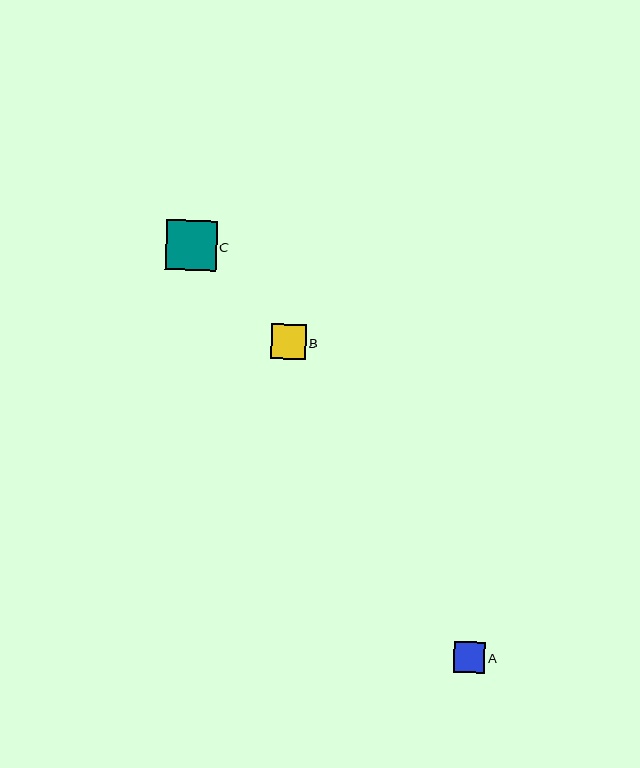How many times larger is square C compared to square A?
Square C is approximately 1.6 times the size of square A.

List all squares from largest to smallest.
From largest to smallest: C, B, A.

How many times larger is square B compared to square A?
Square B is approximately 1.1 times the size of square A.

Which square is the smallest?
Square A is the smallest with a size of approximately 31 pixels.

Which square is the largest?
Square C is the largest with a size of approximately 50 pixels.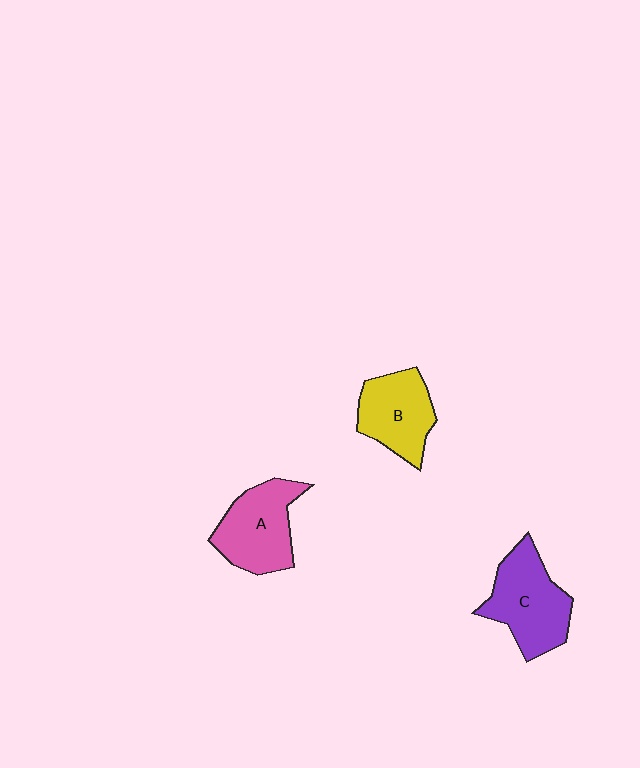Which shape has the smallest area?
Shape B (yellow).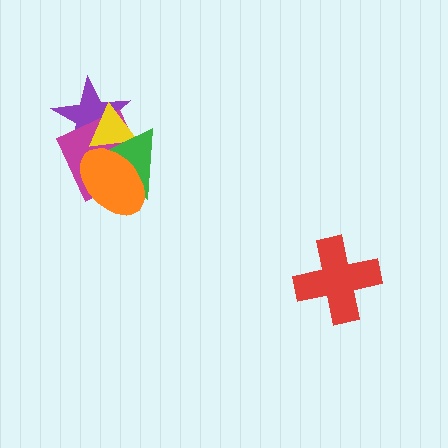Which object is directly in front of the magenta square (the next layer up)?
The yellow triangle is directly in front of the magenta square.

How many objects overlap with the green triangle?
4 objects overlap with the green triangle.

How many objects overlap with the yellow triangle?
4 objects overlap with the yellow triangle.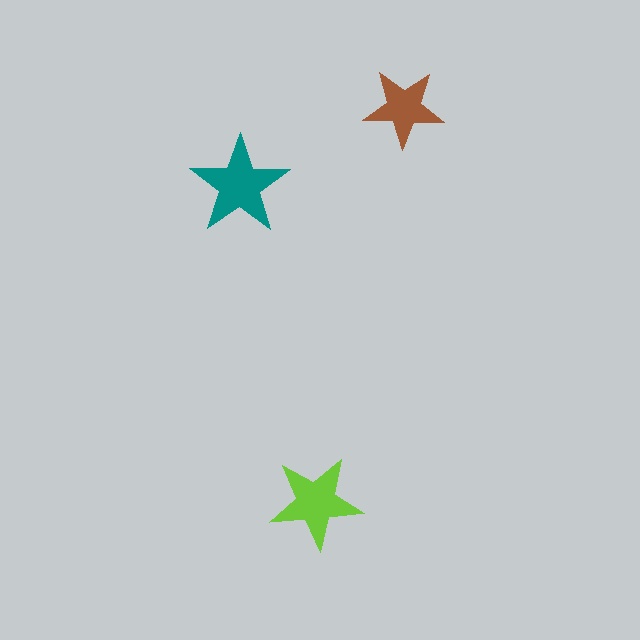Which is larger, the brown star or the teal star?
The teal one.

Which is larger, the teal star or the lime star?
The teal one.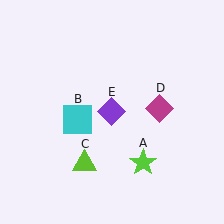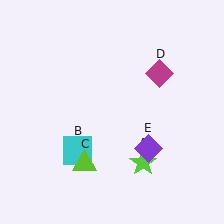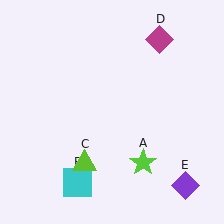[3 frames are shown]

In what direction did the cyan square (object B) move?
The cyan square (object B) moved down.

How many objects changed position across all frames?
3 objects changed position: cyan square (object B), magenta diamond (object D), purple diamond (object E).